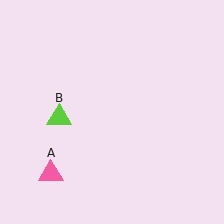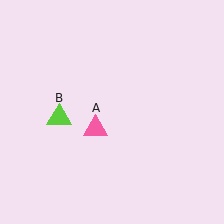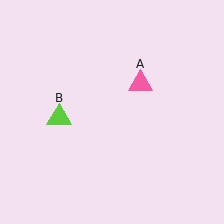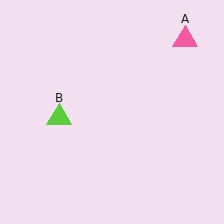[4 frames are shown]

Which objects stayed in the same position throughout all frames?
Lime triangle (object B) remained stationary.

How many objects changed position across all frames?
1 object changed position: pink triangle (object A).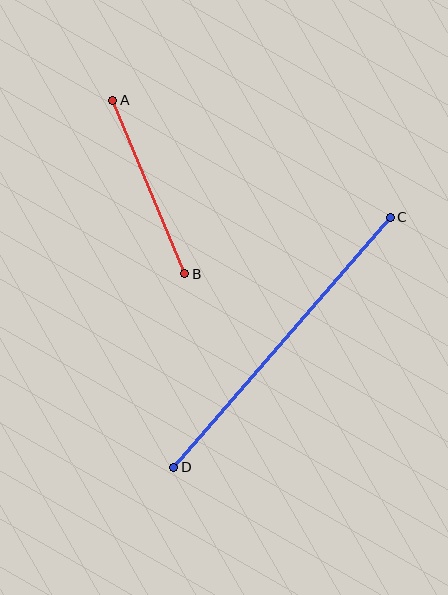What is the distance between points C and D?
The distance is approximately 331 pixels.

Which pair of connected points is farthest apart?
Points C and D are farthest apart.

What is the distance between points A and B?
The distance is approximately 188 pixels.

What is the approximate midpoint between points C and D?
The midpoint is at approximately (282, 342) pixels.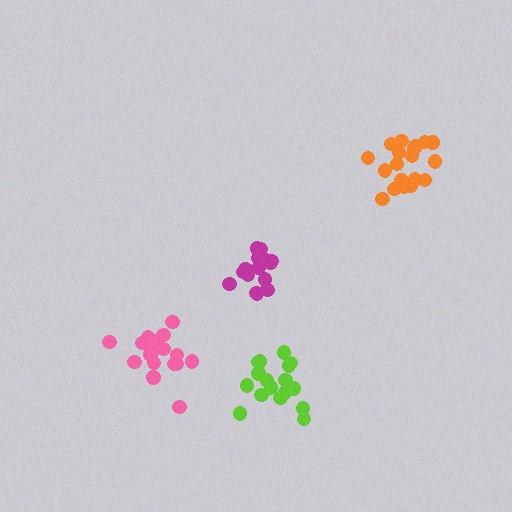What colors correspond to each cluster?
The clusters are colored: pink, orange, magenta, lime.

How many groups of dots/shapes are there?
There are 4 groups.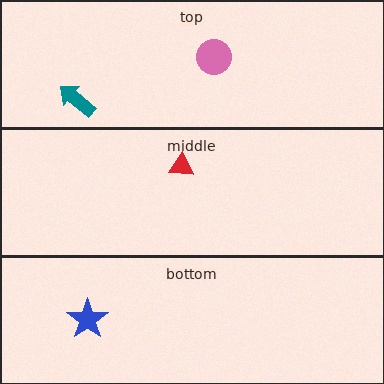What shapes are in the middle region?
The red triangle.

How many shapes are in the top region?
2.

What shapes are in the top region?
The teal arrow, the pink circle.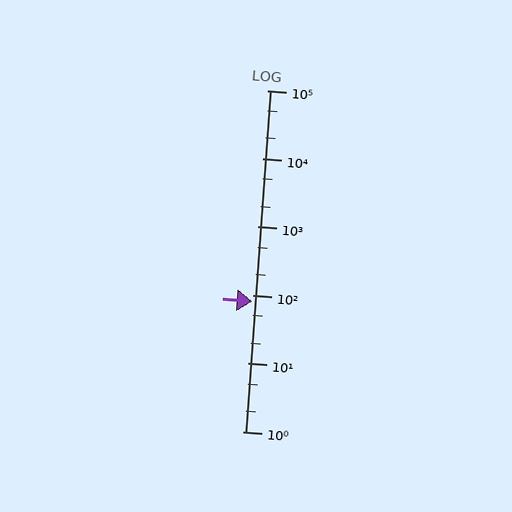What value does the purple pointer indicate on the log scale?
The pointer indicates approximately 80.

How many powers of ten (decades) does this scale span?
The scale spans 5 decades, from 1 to 100000.